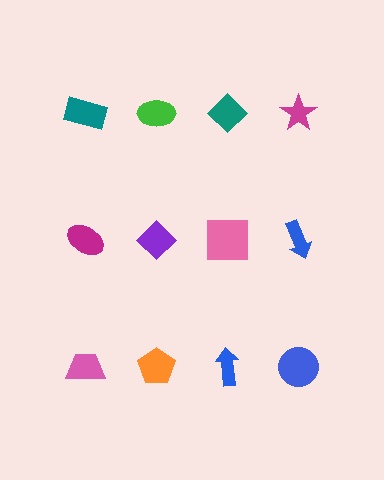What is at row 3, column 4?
A blue circle.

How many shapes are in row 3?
4 shapes.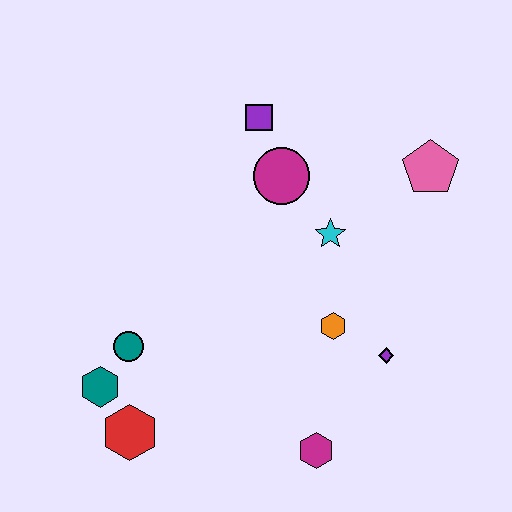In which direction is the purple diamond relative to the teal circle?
The purple diamond is to the right of the teal circle.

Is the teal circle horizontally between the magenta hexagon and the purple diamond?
No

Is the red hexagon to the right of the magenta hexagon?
No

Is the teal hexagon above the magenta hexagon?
Yes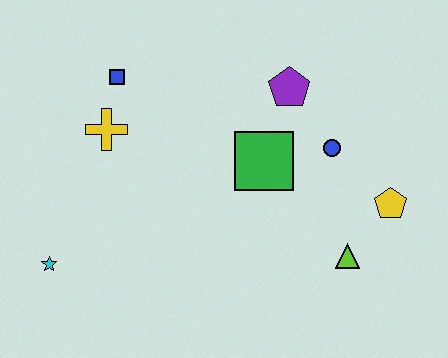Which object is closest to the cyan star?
The yellow cross is closest to the cyan star.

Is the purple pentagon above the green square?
Yes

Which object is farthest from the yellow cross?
The yellow pentagon is farthest from the yellow cross.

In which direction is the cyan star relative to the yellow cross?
The cyan star is below the yellow cross.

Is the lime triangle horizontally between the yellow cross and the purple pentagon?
No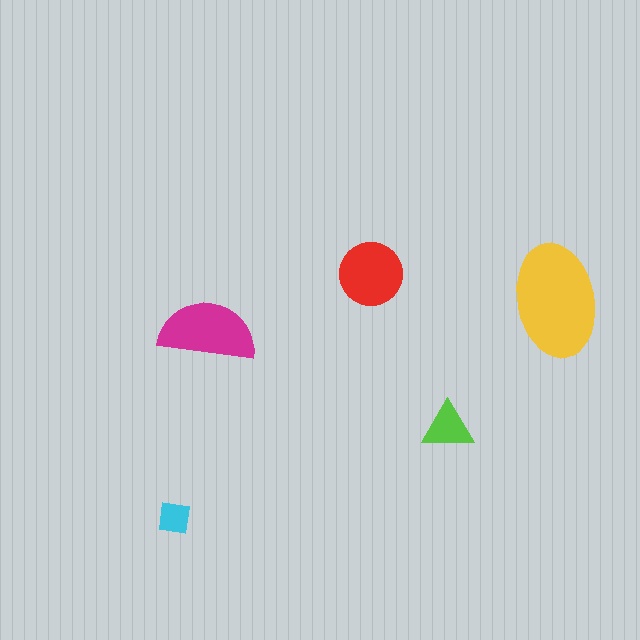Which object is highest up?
The red circle is topmost.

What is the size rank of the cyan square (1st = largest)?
5th.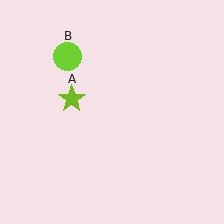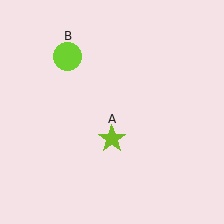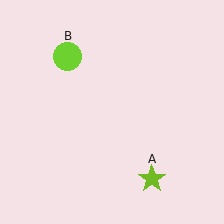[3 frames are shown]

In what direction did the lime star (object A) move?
The lime star (object A) moved down and to the right.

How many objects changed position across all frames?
1 object changed position: lime star (object A).